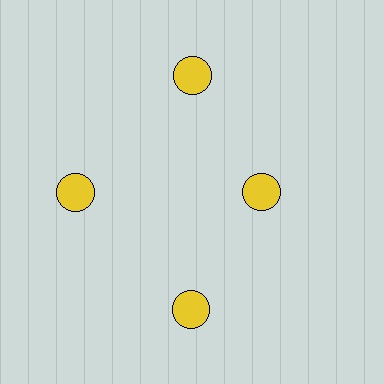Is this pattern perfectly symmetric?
No. The 4 yellow circles are arranged in a ring, but one element near the 3 o'clock position is pulled inward toward the center, breaking the 4-fold rotational symmetry.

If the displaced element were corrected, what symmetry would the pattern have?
It would have 4-fold rotational symmetry — the pattern would map onto itself every 90 degrees.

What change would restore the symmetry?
The symmetry would be restored by moving it outward, back onto the ring so that all 4 circles sit at equal angles and equal distance from the center.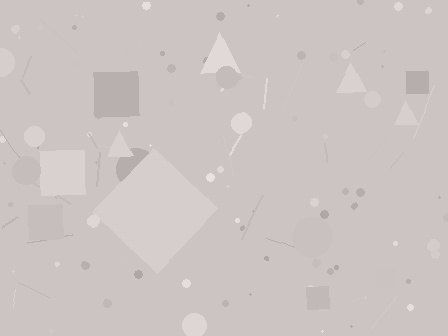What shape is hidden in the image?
A diamond is hidden in the image.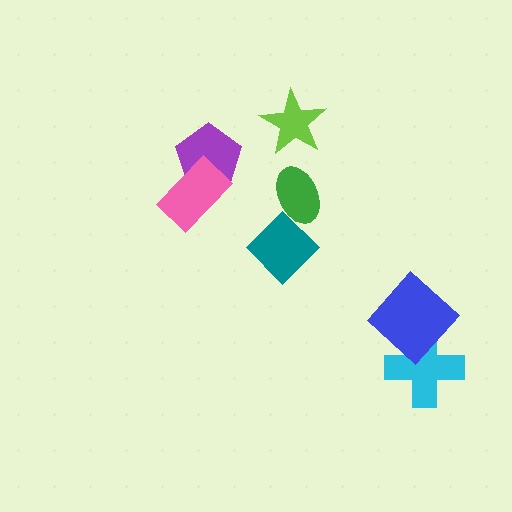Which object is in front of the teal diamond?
The green ellipse is in front of the teal diamond.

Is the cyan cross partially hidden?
Yes, it is partially covered by another shape.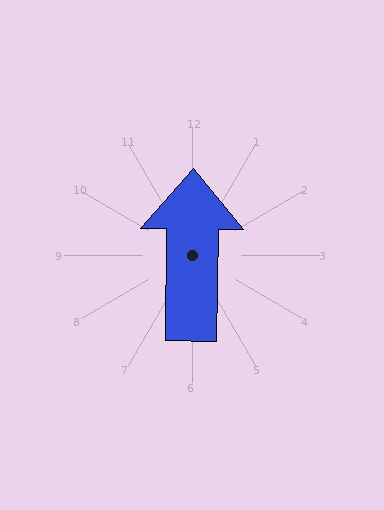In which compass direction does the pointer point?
North.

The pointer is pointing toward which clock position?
Roughly 12 o'clock.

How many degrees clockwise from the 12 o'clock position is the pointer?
Approximately 1 degrees.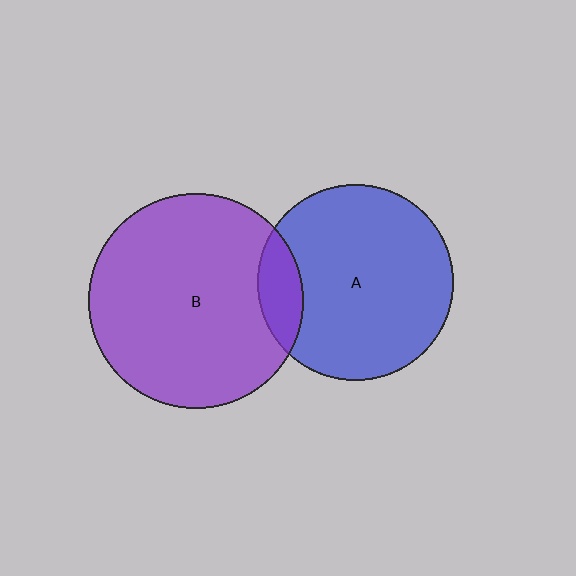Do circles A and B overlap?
Yes.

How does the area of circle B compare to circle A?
Approximately 1.2 times.